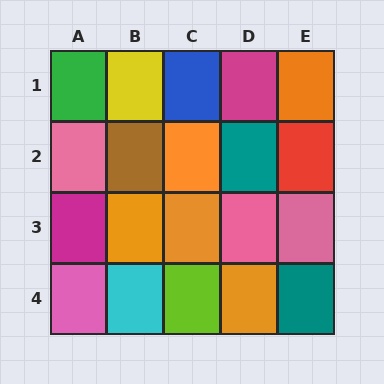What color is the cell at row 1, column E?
Orange.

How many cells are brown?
1 cell is brown.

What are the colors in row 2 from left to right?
Pink, brown, orange, teal, red.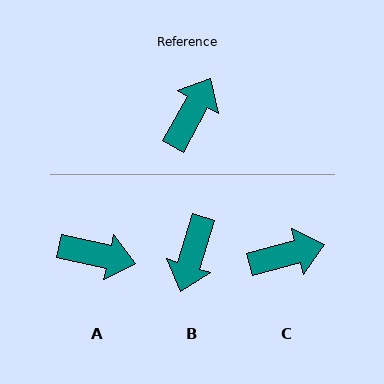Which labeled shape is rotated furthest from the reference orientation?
B, about 169 degrees away.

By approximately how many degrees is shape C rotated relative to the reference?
Approximately 46 degrees clockwise.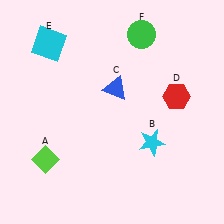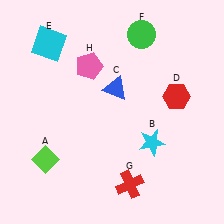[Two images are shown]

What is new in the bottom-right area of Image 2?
A red cross (G) was added in the bottom-right area of Image 2.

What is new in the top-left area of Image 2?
A pink pentagon (H) was added in the top-left area of Image 2.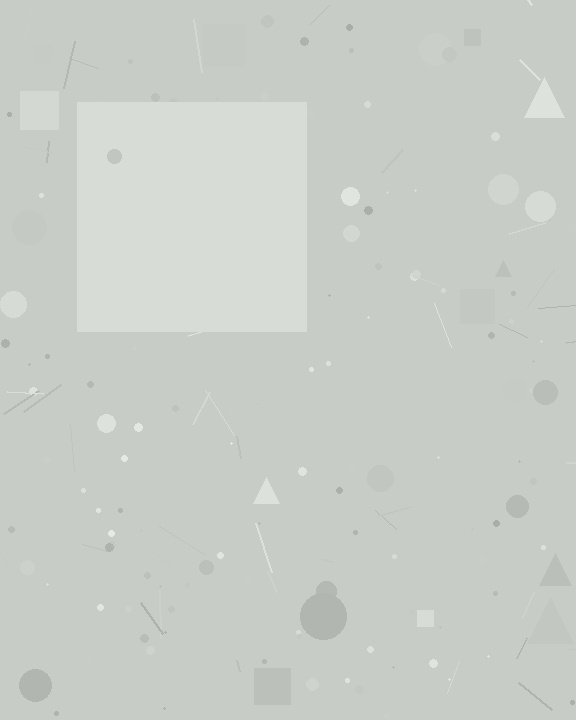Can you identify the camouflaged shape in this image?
The camouflaged shape is a square.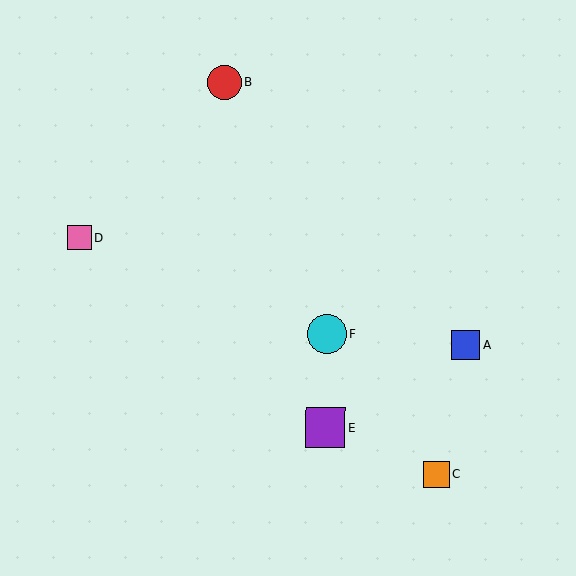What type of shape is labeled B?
Shape B is a red circle.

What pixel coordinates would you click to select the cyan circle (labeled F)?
Click at (327, 334) to select the cyan circle F.